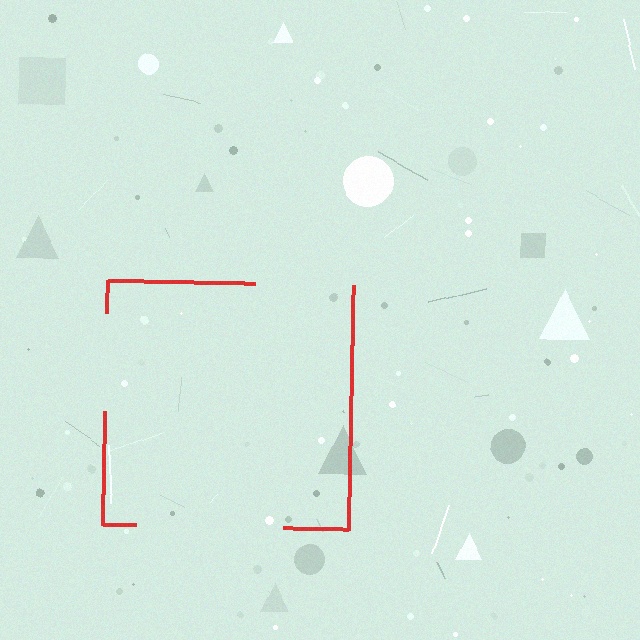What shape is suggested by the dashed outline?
The dashed outline suggests a square.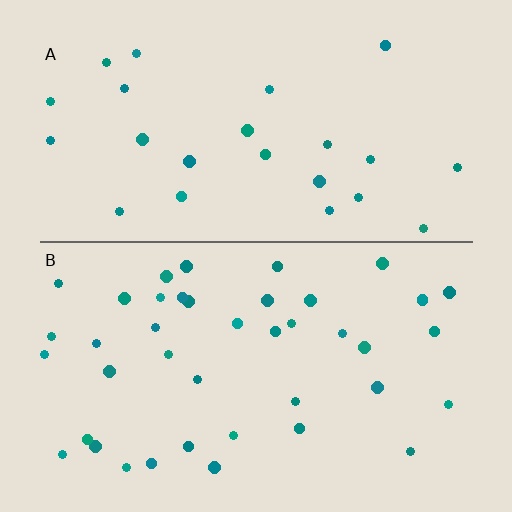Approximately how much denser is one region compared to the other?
Approximately 1.7× — region B over region A.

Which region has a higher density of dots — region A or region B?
B (the bottom).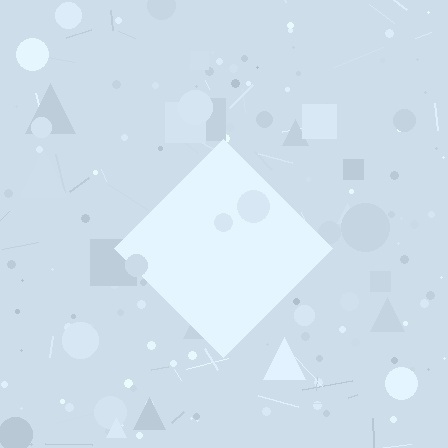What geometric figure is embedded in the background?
A diamond is embedded in the background.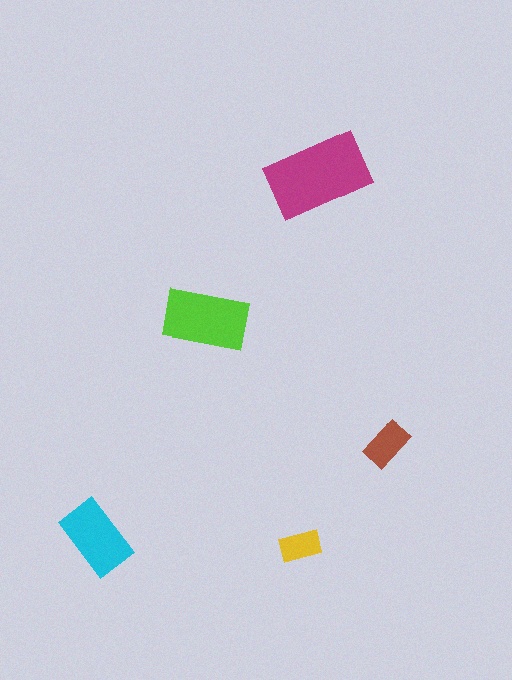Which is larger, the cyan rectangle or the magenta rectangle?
The magenta one.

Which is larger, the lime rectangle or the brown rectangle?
The lime one.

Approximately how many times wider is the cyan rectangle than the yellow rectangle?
About 2 times wider.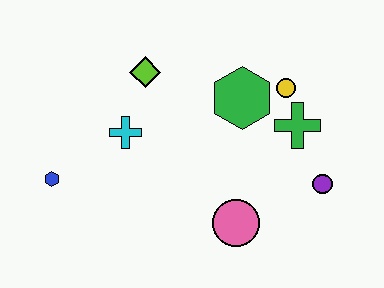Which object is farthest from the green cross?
The blue hexagon is farthest from the green cross.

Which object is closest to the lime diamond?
The cyan cross is closest to the lime diamond.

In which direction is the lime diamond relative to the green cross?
The lime diamond is to the left of the green cross.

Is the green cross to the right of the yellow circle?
Yes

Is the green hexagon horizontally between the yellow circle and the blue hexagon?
Yes